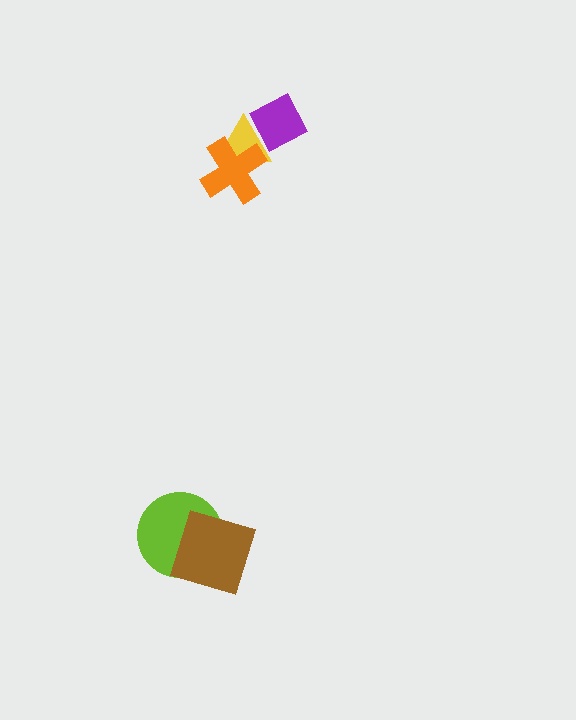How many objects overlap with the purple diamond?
1 object overlaps with the purple diamond.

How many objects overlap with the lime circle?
1 object overlaps with the lime circle.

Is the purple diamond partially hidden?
Yes, it is partially covered by another shape.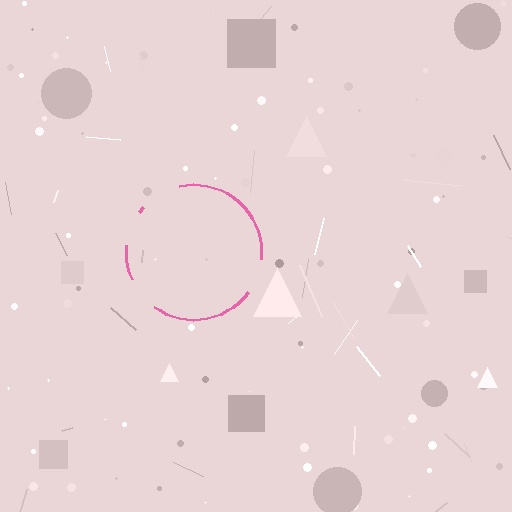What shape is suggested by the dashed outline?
The dashed outline suggests a circle.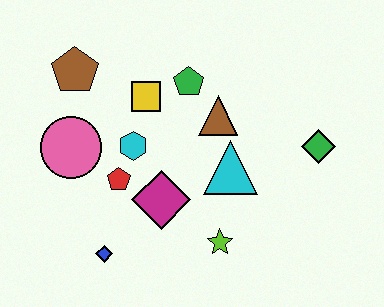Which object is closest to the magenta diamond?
The red pentagon is closest to the magenta diamond.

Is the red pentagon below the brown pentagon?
Yes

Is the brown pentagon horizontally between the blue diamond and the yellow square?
No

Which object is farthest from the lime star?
The brown pentagon is farthest from the lime star.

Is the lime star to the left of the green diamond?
Yes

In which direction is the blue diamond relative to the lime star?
The blue diamond is to the left of the lime star.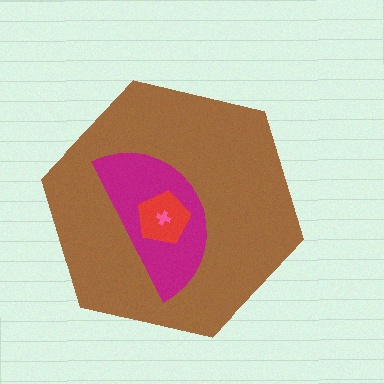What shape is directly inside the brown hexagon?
The magenta semicircle.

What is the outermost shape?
The brown hexagon.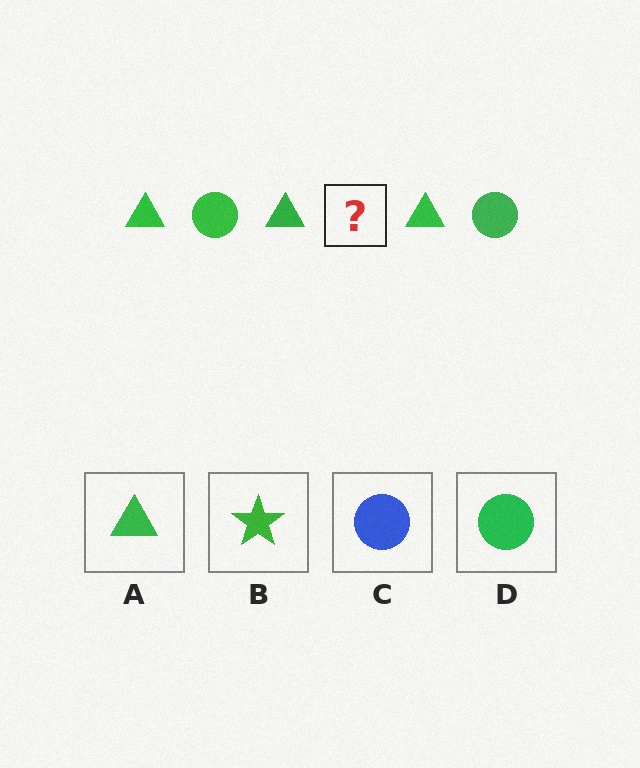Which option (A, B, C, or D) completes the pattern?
D.